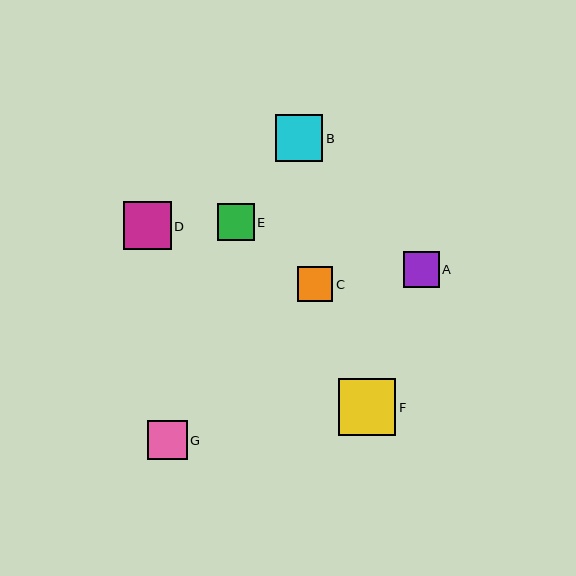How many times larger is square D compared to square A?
Square D is approximately 1.3 times the size of square A.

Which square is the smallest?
Square C is the smallest with a size of approximately 36 pixels.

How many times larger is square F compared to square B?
Square F is approximately 1.2 times the size of square B.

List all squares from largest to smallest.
From largest to smallest: F, D, B, G, E, A, C.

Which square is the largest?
Square F is the largest with a size of approximately 58 pixels.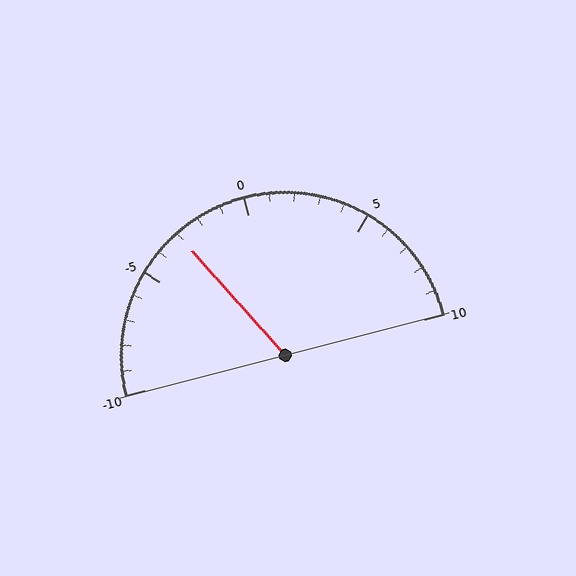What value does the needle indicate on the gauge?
The needle indicates approximately -3.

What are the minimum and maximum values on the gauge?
The gauge ranges from -10 to 10.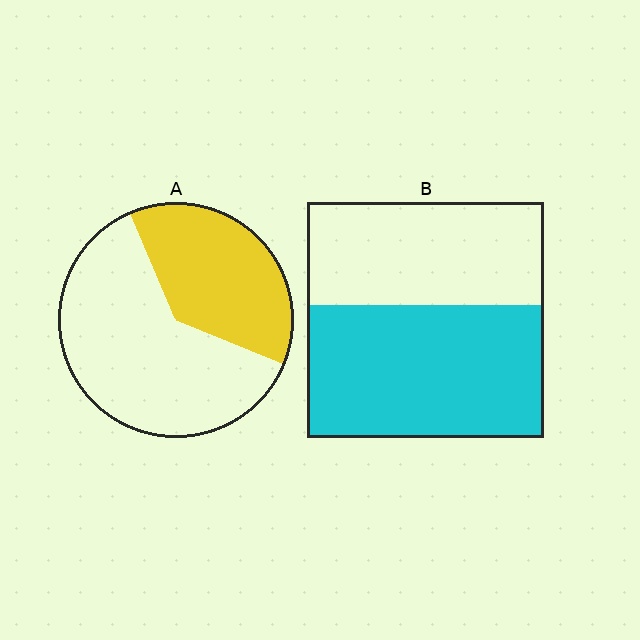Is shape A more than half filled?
No.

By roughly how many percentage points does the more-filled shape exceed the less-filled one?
By roughly 20 percentage points (B over A).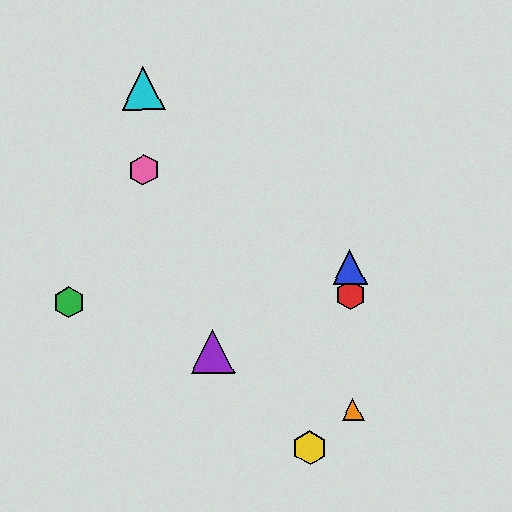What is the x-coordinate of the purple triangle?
The purple triangle is at x≈213.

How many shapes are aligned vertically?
3 shapes (the red hexagon, the blue triangle, the orange triangle) are aligned vertically.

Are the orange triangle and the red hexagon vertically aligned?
Yes, both are at x≈353.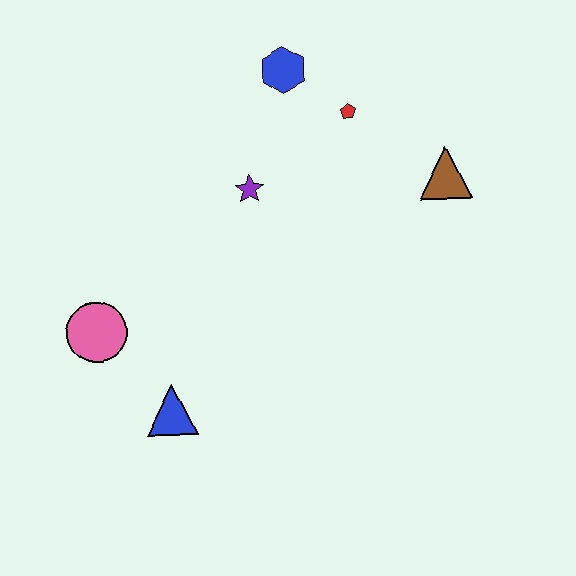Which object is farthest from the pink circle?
The brown triangle is farthest from the pink circle.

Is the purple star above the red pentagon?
No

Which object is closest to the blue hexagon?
The red pentagon is closest to the blue hexagon.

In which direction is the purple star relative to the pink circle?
The purple star is to the right of the pink circle.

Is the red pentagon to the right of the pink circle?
Yes